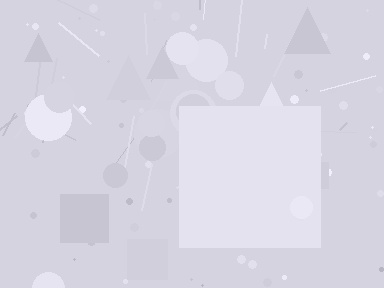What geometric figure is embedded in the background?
A square is embedded in the background.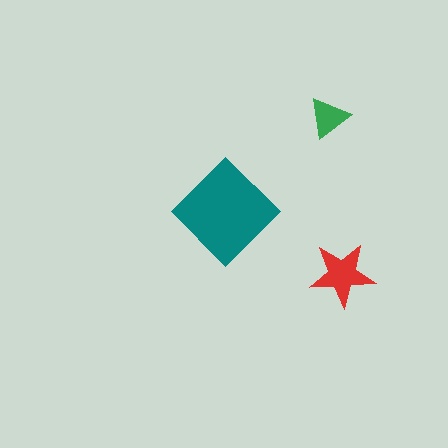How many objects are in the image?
There are 3 objects in the image.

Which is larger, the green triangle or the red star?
The red star.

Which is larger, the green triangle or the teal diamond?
The teal diamond.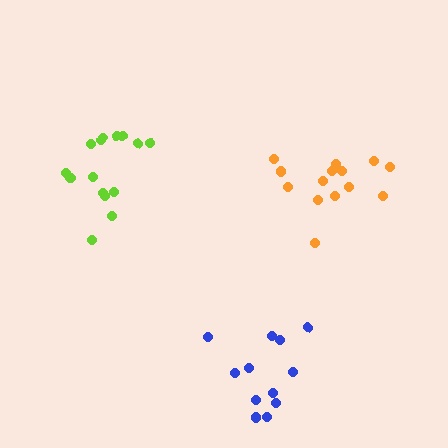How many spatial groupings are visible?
There are 3 spatial groupings.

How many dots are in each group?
Group 1: 12 dots, Group 2: 15 dots, Group 3: 14 dots (41 total).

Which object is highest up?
The lime cluster is topmost.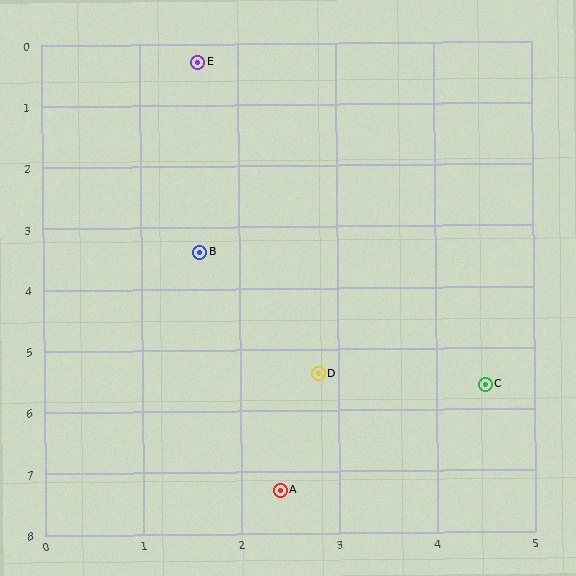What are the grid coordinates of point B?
Point B is at approximately (1.6, 3.4).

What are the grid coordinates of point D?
Point D is at approximately (2.8, 5.4).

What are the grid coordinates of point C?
Point C is at approximately (4.5, 5.6).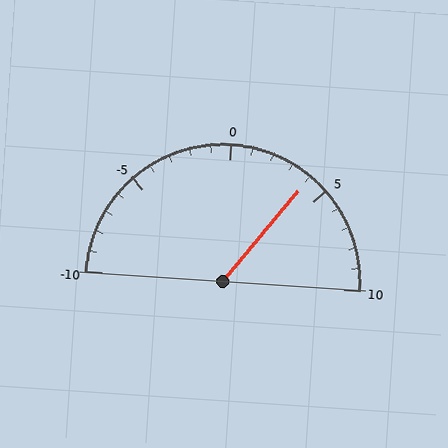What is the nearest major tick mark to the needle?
The nearest major tick mark is 5.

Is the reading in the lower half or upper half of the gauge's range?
The reading is in the upper half of the range (-10 to 10).